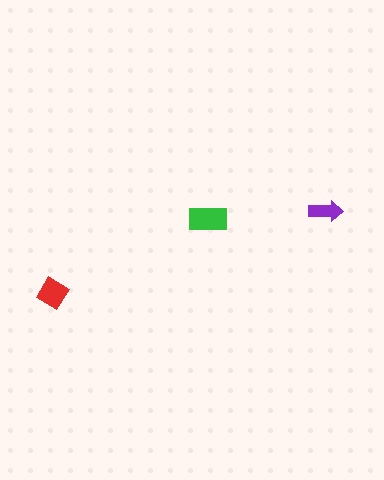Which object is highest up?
The purple arrow is topmost.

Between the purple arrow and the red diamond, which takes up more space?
The red diamond.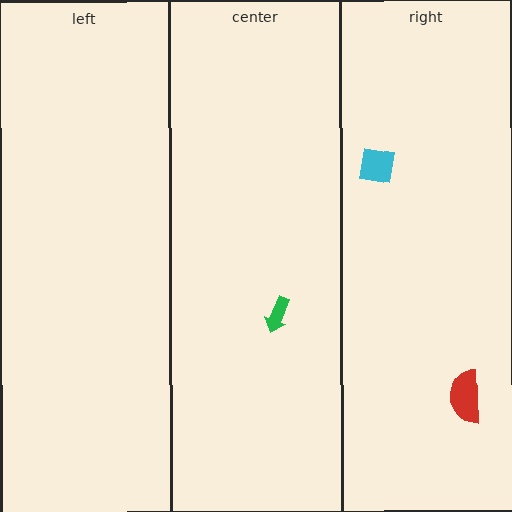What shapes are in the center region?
The green arrow.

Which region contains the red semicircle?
The right region.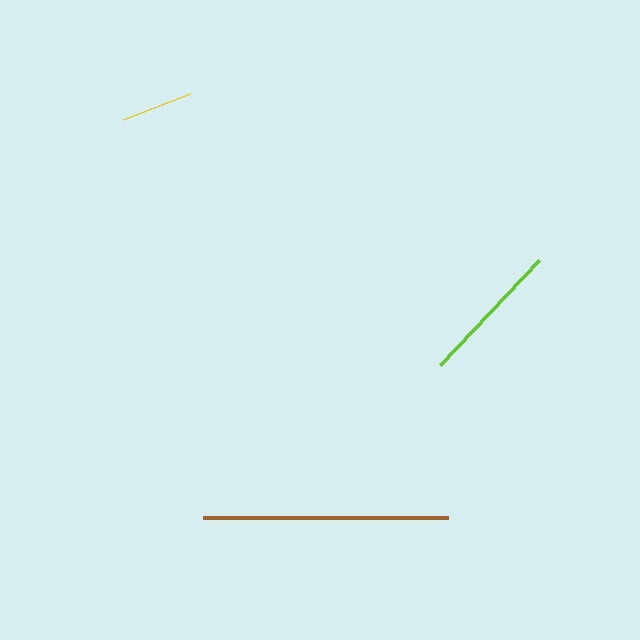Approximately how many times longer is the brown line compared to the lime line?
The brown line is approximately 1.7 times the length of the lime line.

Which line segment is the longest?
The brown line is the longest at approximately 246 pixels.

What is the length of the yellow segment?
The yellow segment is approximately 71 pixels long.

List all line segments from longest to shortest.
From longest to shortest: brown, lime, yellow.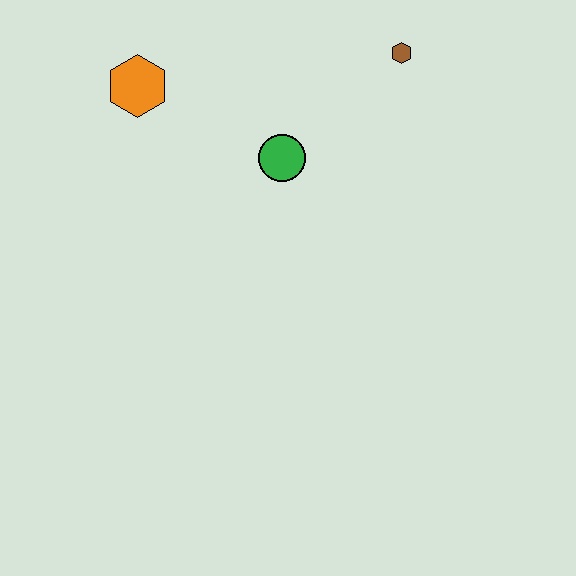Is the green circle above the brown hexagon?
No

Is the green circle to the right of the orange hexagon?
Yes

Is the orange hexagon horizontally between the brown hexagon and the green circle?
No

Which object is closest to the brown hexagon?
The green circle is closest to the brown hexagon.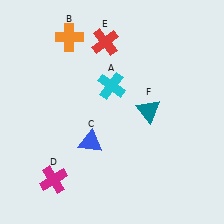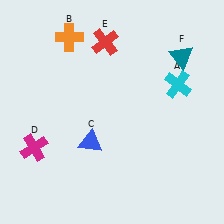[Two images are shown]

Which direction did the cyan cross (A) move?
The cyan cross (A) moved right.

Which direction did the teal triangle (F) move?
The teal triangle (F) moved up.